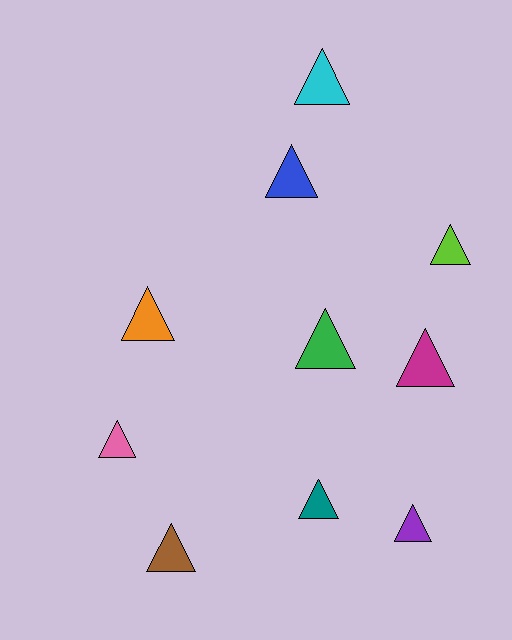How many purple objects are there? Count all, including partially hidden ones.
There is 1 purple object.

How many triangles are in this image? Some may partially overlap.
There are 10 triangles.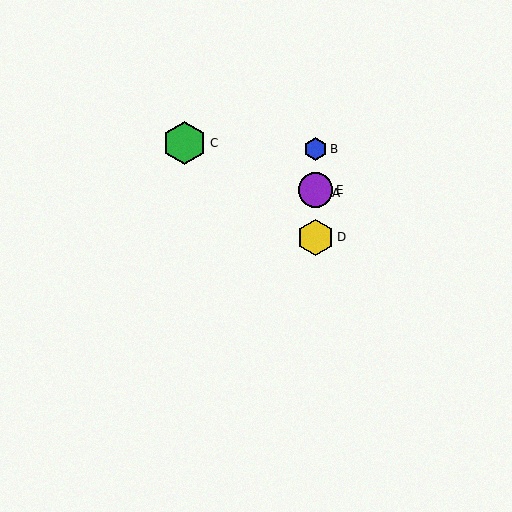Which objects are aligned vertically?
Objects A, B, D, E are aligned vertically.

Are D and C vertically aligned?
No, D is at x≈315 and C is at x≈185.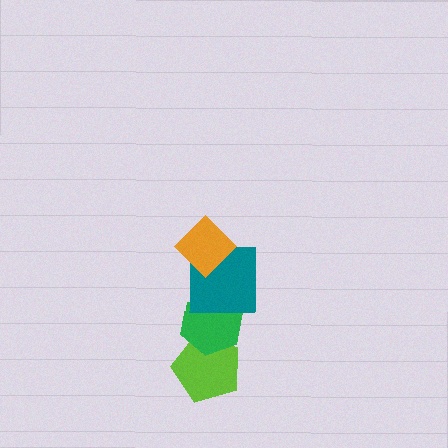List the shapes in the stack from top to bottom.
From top to bottom: the orange diamond, the teal square, the green hexagon, the lime pentagon.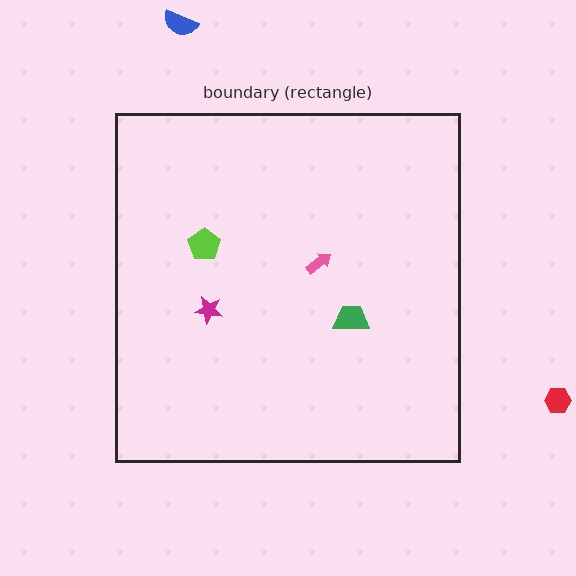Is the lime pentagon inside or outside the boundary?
Inside.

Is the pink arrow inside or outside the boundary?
Inside.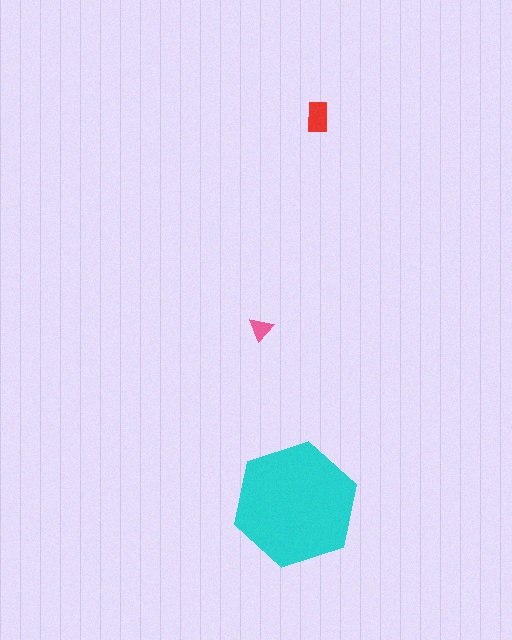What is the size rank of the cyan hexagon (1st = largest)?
1st.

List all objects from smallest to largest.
The pink triangle, the red rectangle, the cyan hexagon.